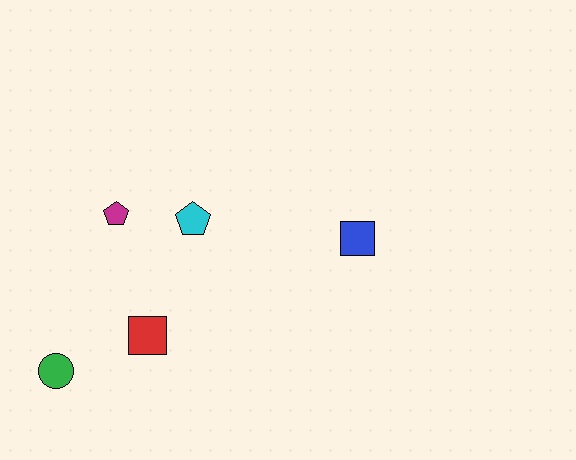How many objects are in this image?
There are 5 objects.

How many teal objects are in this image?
There are no teal objects.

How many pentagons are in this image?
There are 2 pentagons.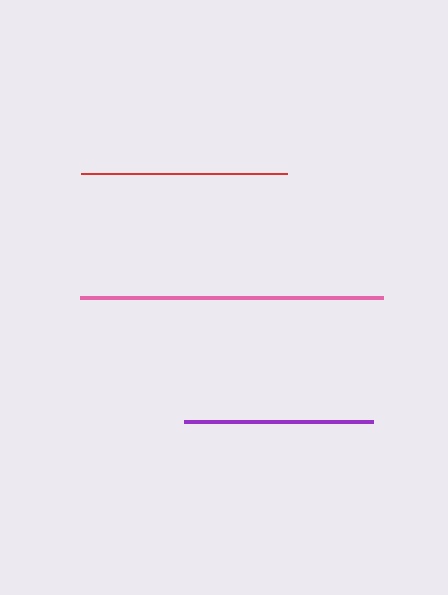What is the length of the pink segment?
The pink segment is approximately 302 pixels long.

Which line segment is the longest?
The pink line is the longest at approximately 302 pixels.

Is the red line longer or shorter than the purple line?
The red line is longer than the purple line.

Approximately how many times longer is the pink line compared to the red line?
The pink line is approximately 1.5 times the length of the red line.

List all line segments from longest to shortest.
From longest to shortest: pink, red, purple.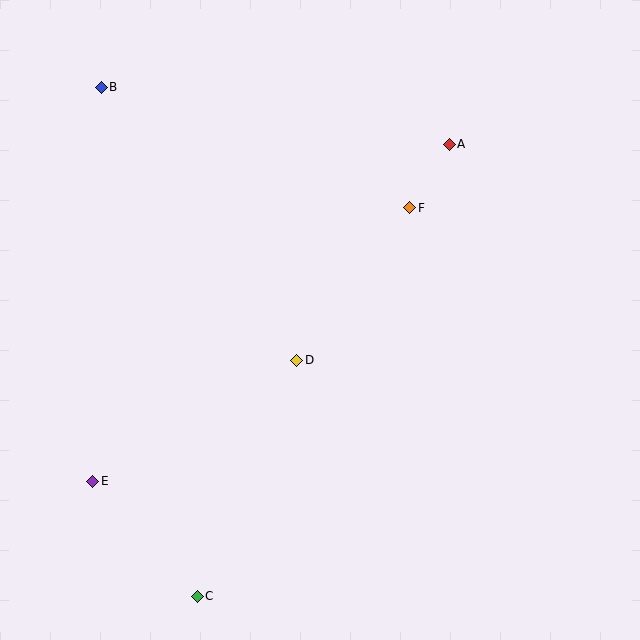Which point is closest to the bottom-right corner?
Point D is closest to the bottom-right corner.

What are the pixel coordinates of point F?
Point F is at (410, 208).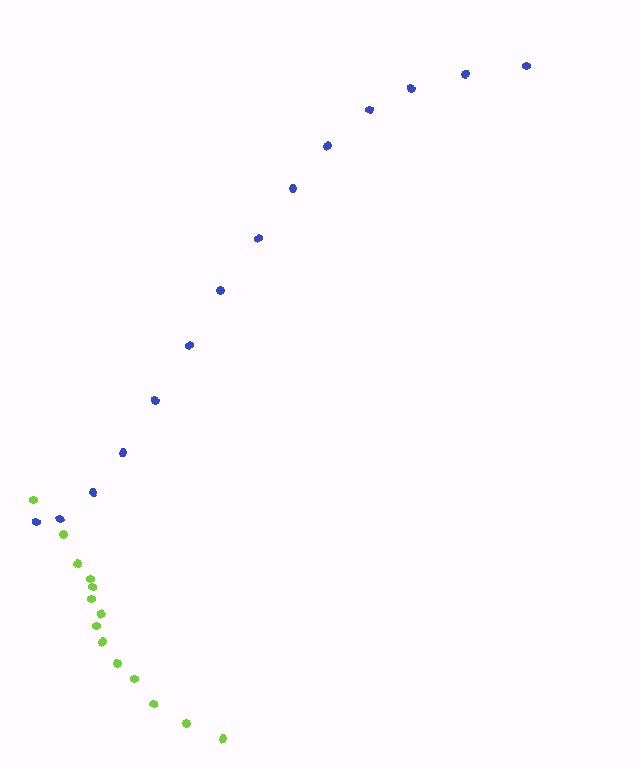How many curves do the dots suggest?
There are 2 distinct paths.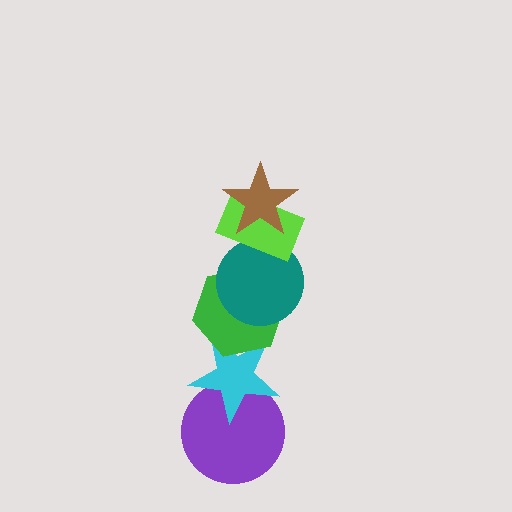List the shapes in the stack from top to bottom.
From top to bottom: the brown star, the lime rectangle, the teal circle, the green hexagon, the cyan star, the purple circle.